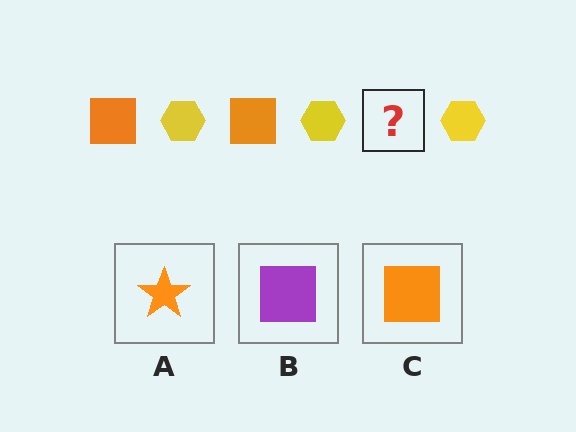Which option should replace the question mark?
Option C.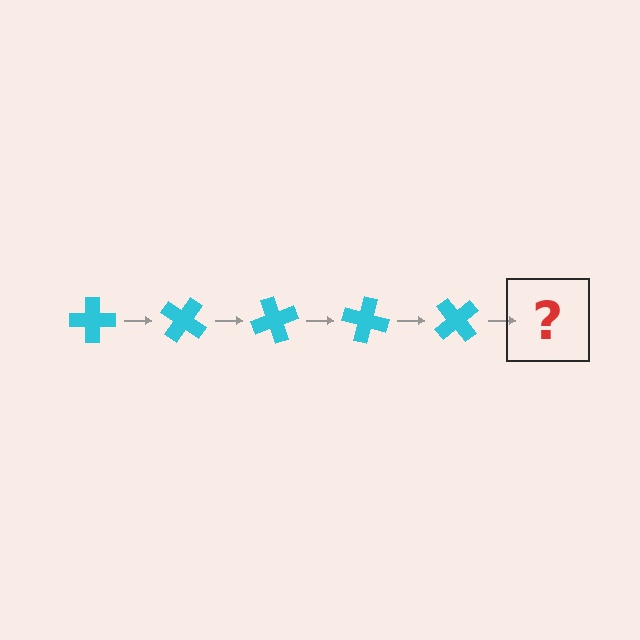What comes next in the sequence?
The next element should be a cyan cross rotated 175 degrees.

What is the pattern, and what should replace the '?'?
The pattern is that the cross rotates 35 degrees each step. The '?' should be a cyan cross rotated 175 degrees.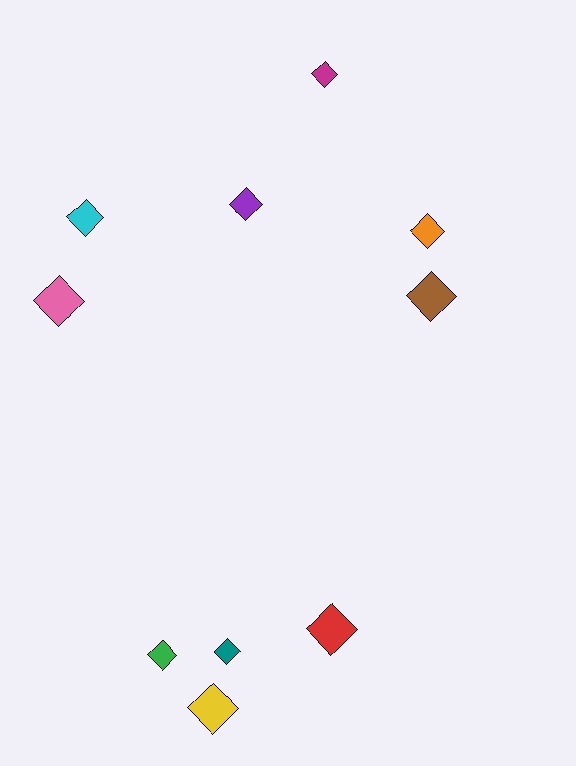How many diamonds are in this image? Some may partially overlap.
There are 10 diamonds.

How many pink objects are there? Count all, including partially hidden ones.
There is 1 pink object.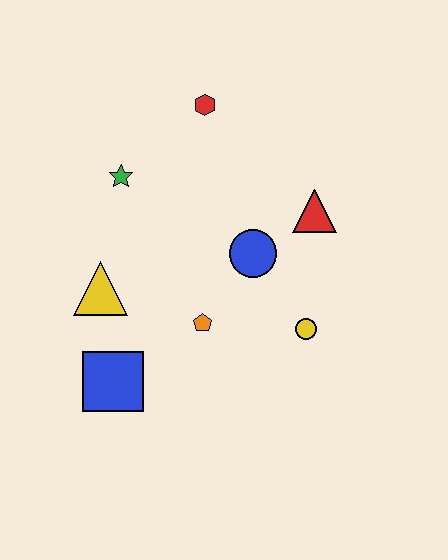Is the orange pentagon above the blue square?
Yes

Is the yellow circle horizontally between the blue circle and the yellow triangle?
No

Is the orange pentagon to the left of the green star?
No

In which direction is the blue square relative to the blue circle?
The blue square is to the left of the blue circle.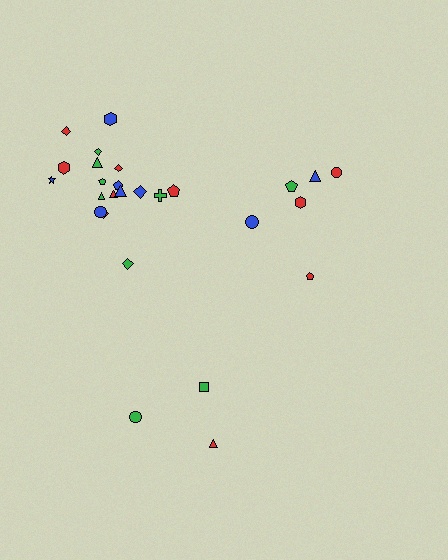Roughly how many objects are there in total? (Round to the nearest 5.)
Roughly 25 objects in total.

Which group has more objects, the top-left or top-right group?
The top-left group.